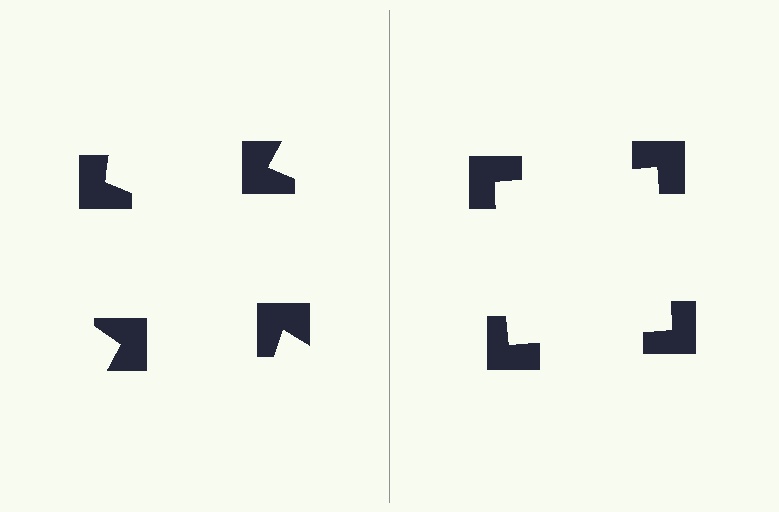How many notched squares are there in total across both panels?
8 — 4 on each side.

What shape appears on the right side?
An illusory square.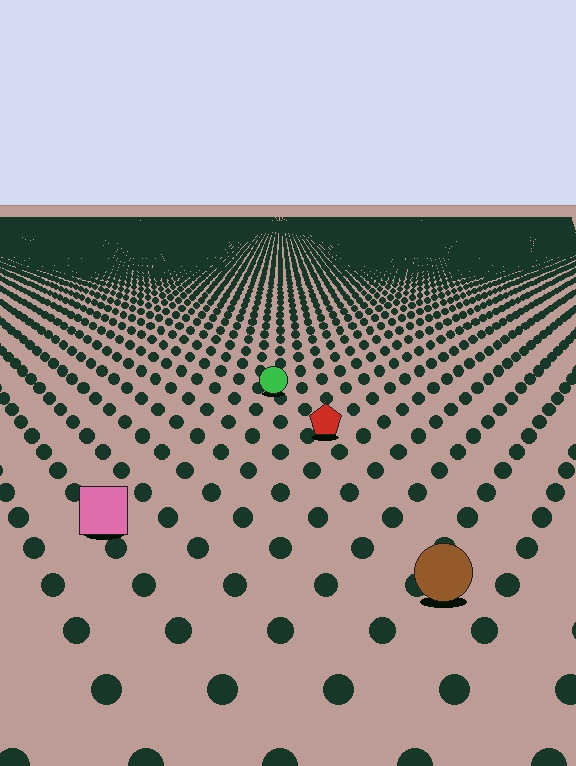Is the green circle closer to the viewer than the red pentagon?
No. The red pentagon is closer — you can tell from the texture gradient: the ground texture is coarser near it.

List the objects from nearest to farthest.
From nearest to farthest: the brown circle, the pink square, the red pentagon, the green circle.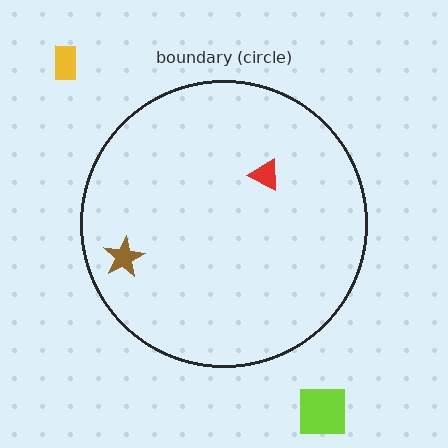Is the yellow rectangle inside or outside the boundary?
Outside.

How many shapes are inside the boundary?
2 inside, 2 outside.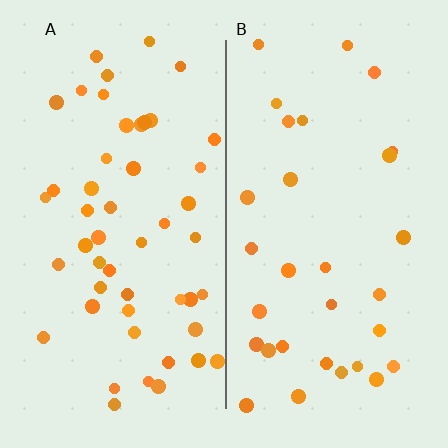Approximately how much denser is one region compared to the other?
Approximately 1.6× — region A over region B.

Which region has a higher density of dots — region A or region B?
A (the left).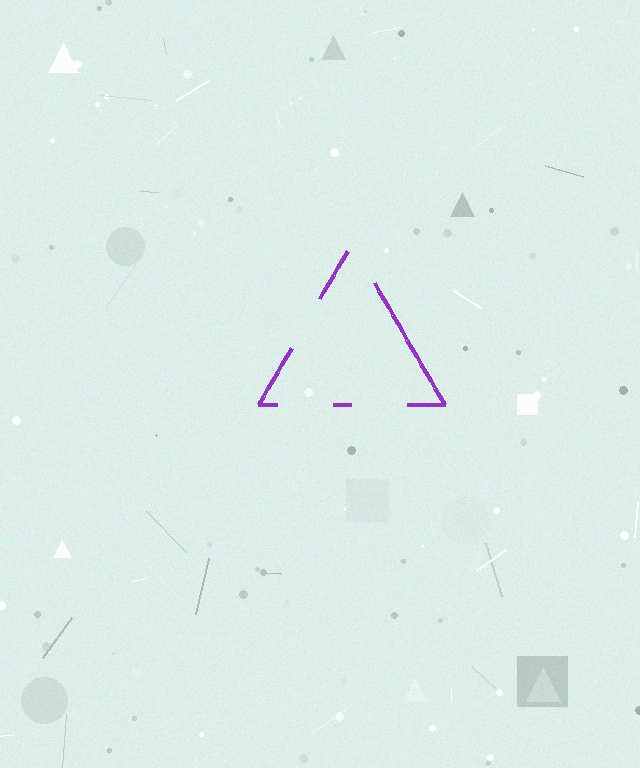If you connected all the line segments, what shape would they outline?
They would outline a triangle.